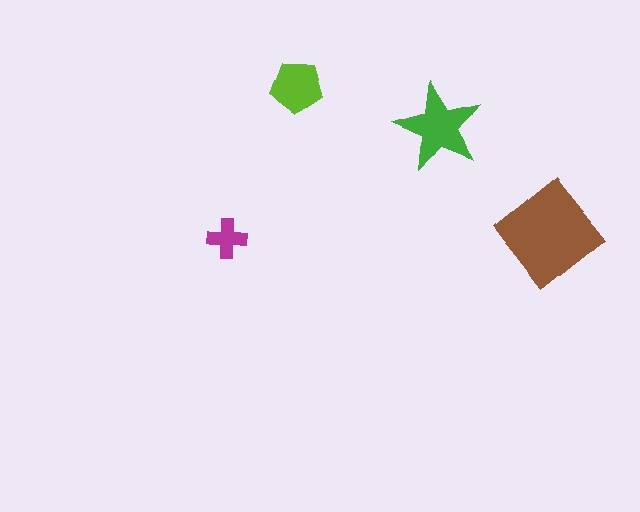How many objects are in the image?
There are 4 objects in the image.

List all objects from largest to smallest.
The brown diamond, the green star, the lime pentagon, the magenta cross.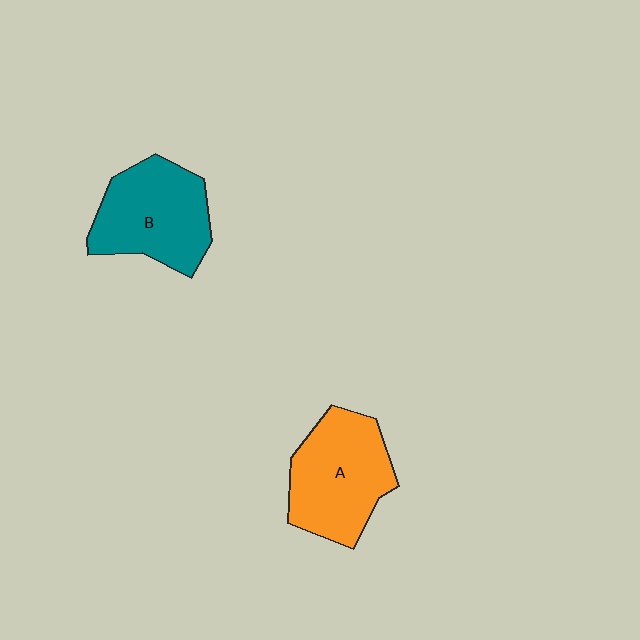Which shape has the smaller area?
Shape B (teal).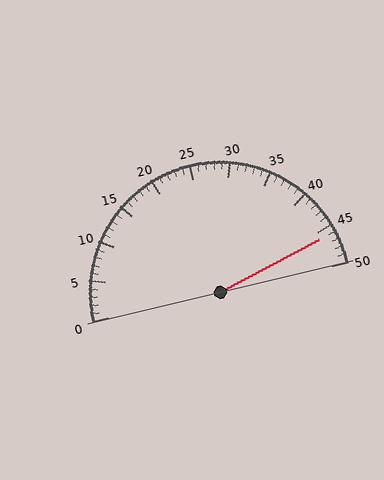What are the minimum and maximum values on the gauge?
The gauge ranges from 0 to 50.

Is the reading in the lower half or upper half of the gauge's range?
The reading is in the upper half of the range (0 to 50).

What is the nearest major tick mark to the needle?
The nearest major tick mark is 45.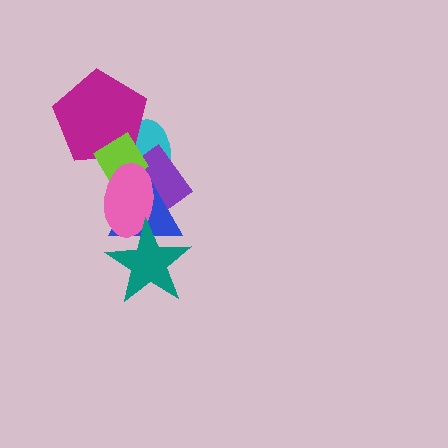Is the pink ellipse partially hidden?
Yes, it is partially covered by another shape.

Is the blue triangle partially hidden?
Yes, it is partially covered by another shape.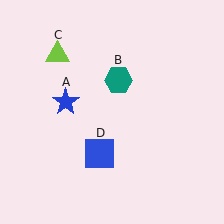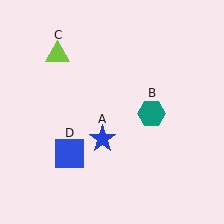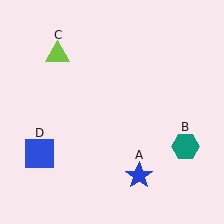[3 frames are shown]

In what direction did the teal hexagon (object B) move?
The teal hexagon (object B) moved down and to the right.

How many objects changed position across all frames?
3 objects changed position: blue star (object A), teal hexagon (object B), blue square (object D).